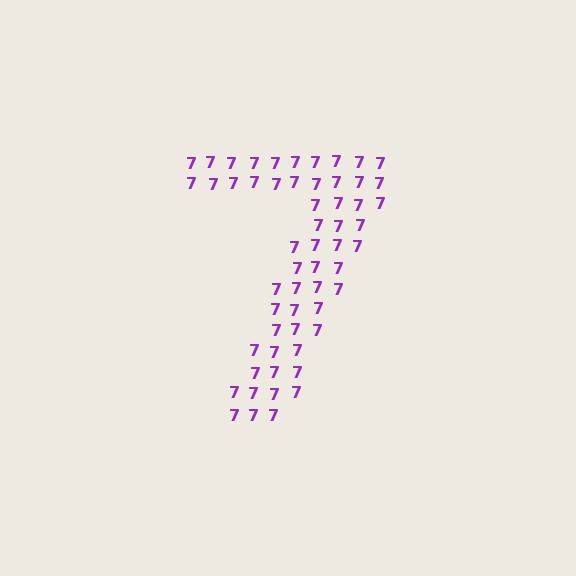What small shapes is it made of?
It is made of small digit 7's.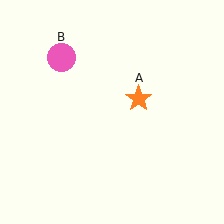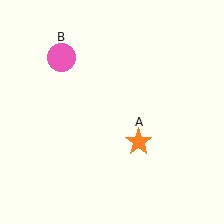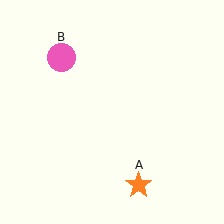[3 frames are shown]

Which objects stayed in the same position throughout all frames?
Pink circle (object B) remained stationary.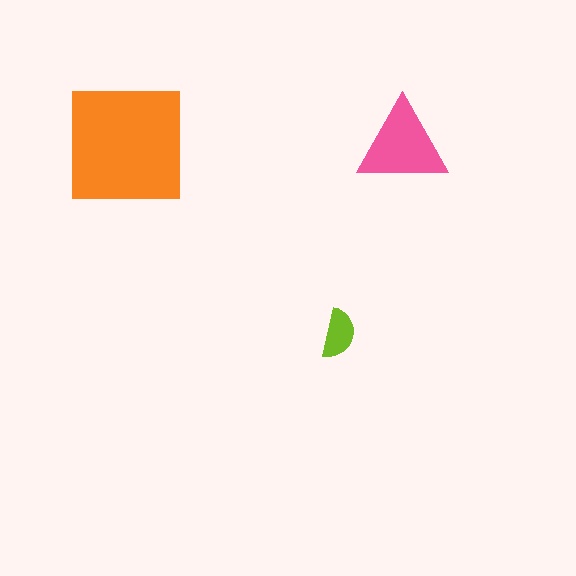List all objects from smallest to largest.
The lime semicircle, the pink triangle, the orange square.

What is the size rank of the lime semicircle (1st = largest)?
3rd.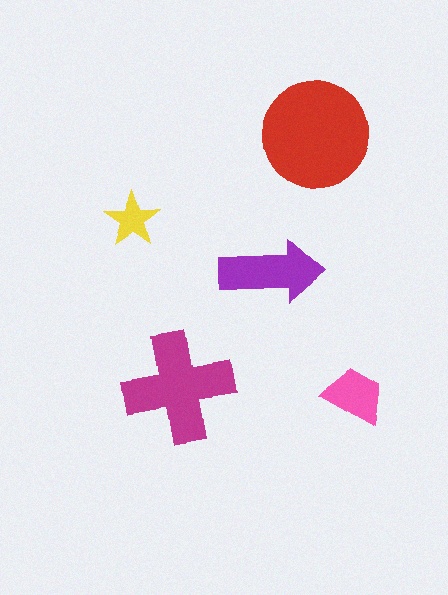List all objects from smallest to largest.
The yellow star, the pink trapezoid, the purple arrow, the magenta cross, the red circle.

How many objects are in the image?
There are 5 objects in the image.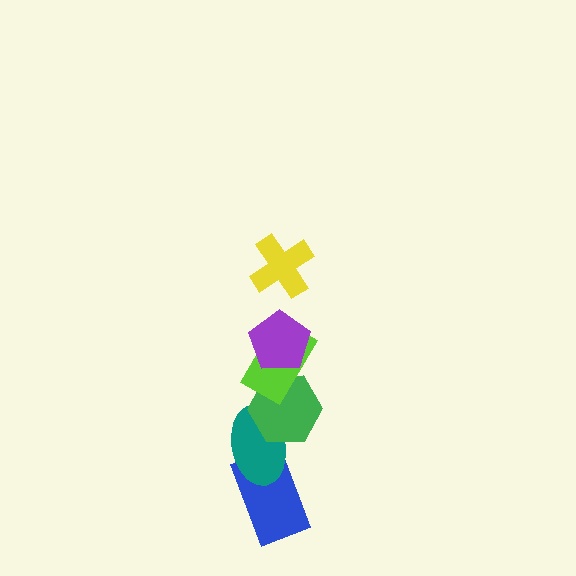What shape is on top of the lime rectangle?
The purple pentagon is on top of the lime rectangle.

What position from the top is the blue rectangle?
The blue rectangle is 6th from the top.